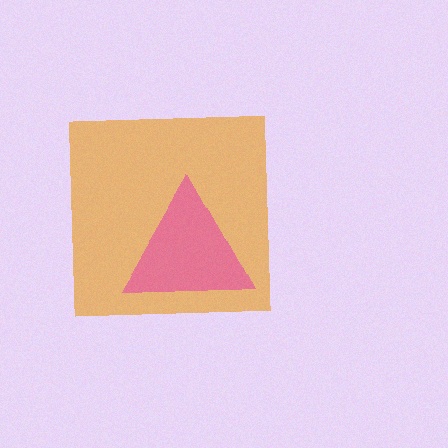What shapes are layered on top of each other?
The layered shapes are: an orange square, a pink triangle.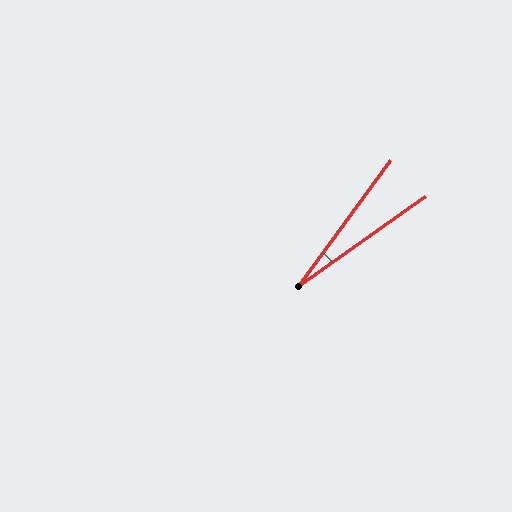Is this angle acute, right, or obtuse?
It is acute.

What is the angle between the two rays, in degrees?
Approximately 19 degrees.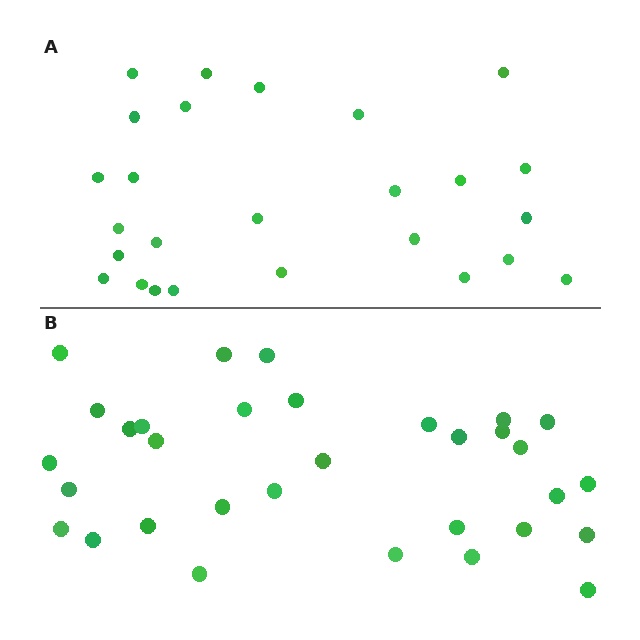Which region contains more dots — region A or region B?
Region B (the bottom region) has more dots.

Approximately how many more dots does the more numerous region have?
Region B has about 6 more dots than region A.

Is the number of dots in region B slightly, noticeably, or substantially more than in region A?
Region B has only slightly more — the two regions are fairly close. The ratio is roughly 1.2 to 1.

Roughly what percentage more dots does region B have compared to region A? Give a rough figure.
About 25% more.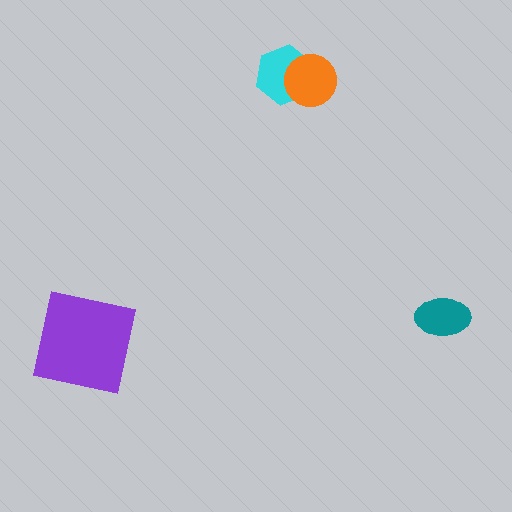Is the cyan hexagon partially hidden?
Yes, it is partially covered by another shape.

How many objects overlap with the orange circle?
1 object overlaps with the orange circle.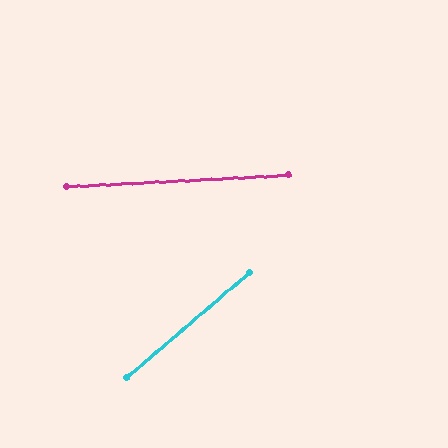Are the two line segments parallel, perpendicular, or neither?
Neither parallel nor perpendicular — they differ by about 38°.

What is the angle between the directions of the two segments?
Approximately 38 degrees.